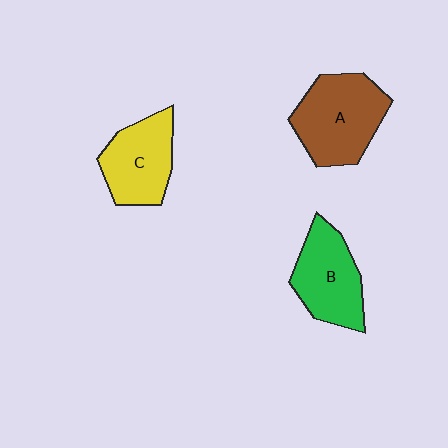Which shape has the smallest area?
Shape C (yellow).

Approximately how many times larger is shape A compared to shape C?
Approximately 1.3 times.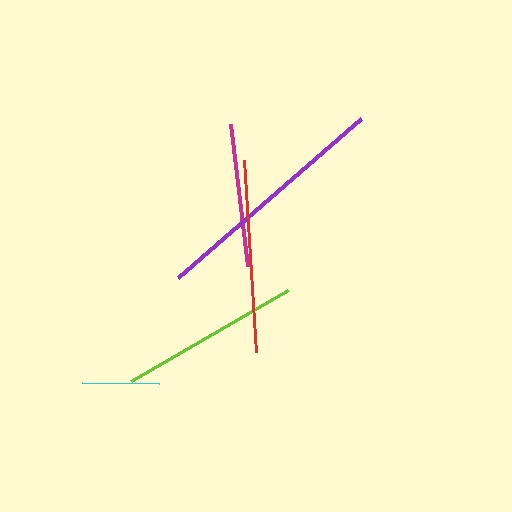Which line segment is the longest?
The purple line is the longest at approximately 242 pixels.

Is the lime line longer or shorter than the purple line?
The purple line is longer than the lime line.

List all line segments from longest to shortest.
From longest to shortest: purple, red, lime, magenta, cyan.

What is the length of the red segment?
The red segment is approximately 192 pixels long.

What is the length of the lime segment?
The lime segment is approximately 181 pixels long.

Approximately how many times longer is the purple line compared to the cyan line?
The purple line is approximately 3.2 times the length of the cyan line.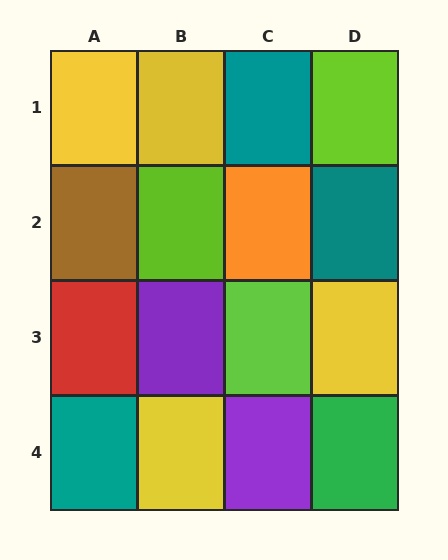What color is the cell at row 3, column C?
Lime.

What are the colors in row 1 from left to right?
Yellow, yellow, teal, lime.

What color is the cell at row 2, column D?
Teal.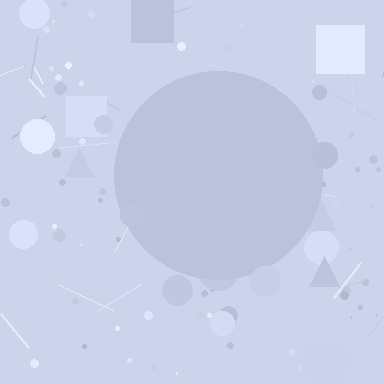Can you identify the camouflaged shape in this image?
The camouflaged shape is a circle.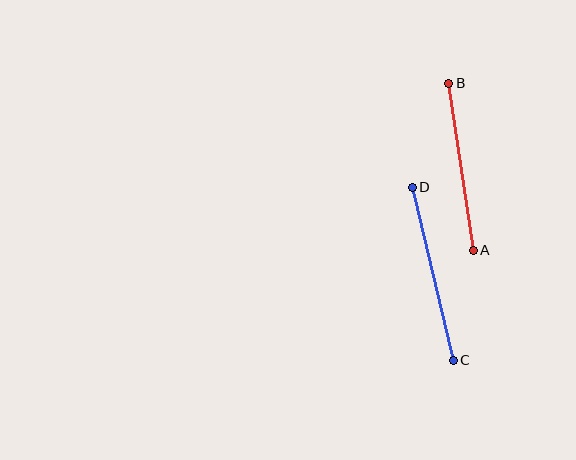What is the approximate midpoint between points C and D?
The midpoint is at approximately (433, 274) pixels.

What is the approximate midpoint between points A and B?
The midpoint is at approximately (461, 167) pixels.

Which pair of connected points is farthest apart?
Points C and D are farthest apart.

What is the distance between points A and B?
The distance is approximately 169 pixels.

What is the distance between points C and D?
The distance is approximately 178 pixels.